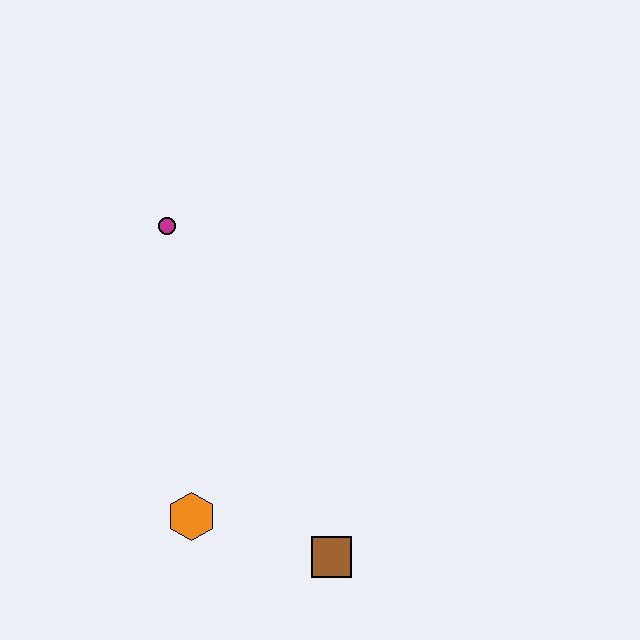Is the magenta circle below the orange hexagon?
No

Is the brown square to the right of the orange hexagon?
Yes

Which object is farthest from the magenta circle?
The brown square is farthest from the magenta circle.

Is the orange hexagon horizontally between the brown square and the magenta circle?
Yes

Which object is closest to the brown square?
The orange hexagon is closest to the brown square.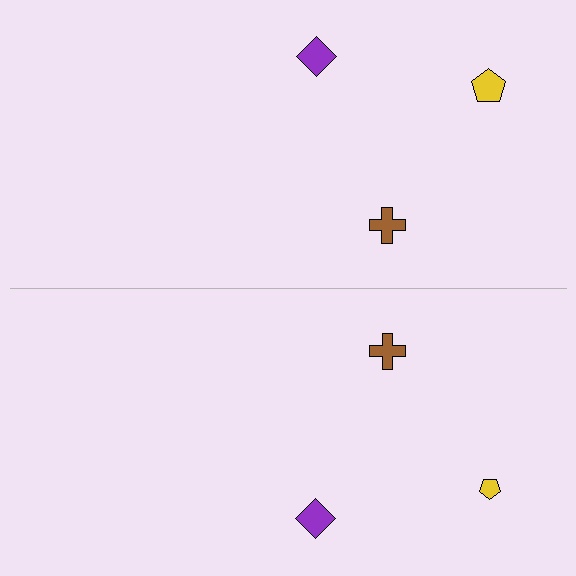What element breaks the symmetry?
The yellow pentagon on the bottom side has a different size than its mirror counterpart.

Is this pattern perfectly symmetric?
No, the pattern is not perfectly symmetric. The yellow pentagon on the bottom side has a different size than its mirror counterpart.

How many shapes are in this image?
There are 6 shapes in this image.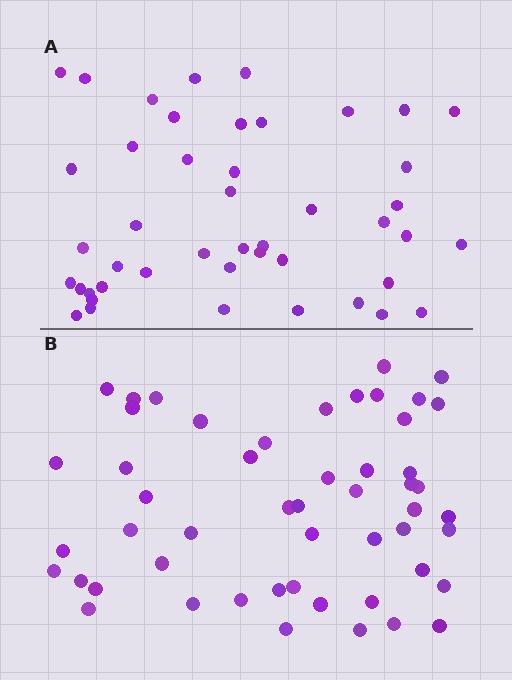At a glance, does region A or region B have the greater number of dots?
Region B (the bottom region) has more dots.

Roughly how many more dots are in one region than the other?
Region B has roughly 8 or so more dots than region A.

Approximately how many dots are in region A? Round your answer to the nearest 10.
About 40 dots. (The exact count is 45, which rounds to 40.)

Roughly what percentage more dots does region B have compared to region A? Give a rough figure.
About 15% more.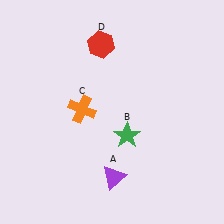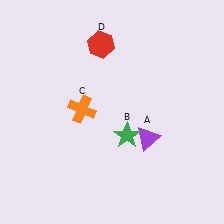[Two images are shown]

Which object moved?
The purple triangle (A) moved up.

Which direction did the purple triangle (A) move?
The purple triangle (A) moved up.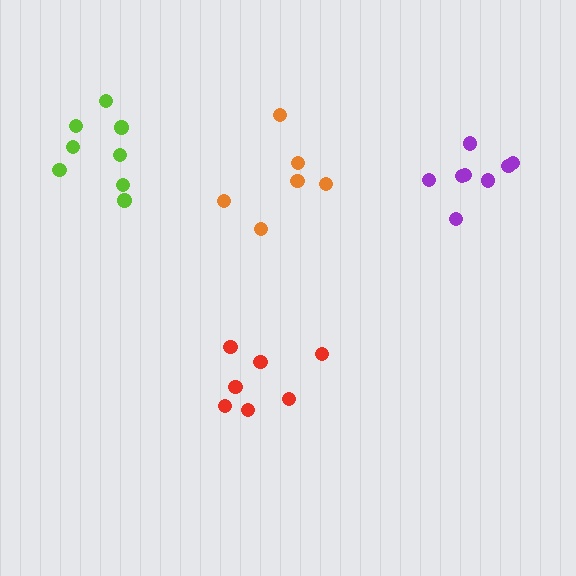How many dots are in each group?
Group 1: 8 dots, Group 2: 7 dots, Group 3: 8 dots, Group 4: 6 dots (29 total).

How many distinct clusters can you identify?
There are 4 distinct clusters.